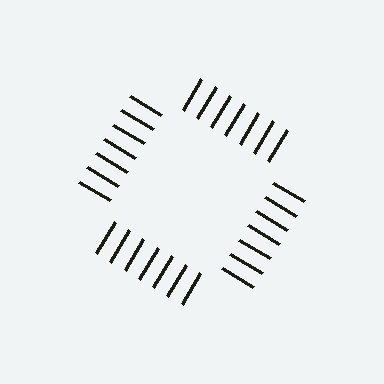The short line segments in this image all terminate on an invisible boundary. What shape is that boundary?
An illusory square — the line segments terminate on its edges but no continuous stroke is drawn.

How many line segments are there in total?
28 — 7 along each of the 4 edges.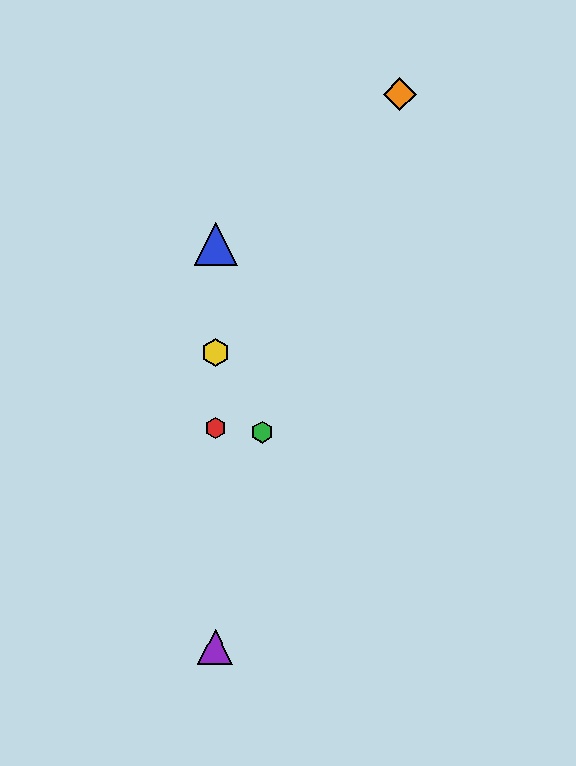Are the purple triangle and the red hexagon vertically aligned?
Yes, both are at x≈215.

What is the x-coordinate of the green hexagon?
The green hexagon is at x≈262.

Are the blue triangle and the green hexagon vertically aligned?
No, the blue triangle is at x≈216 and the green hexagon is at x≈262.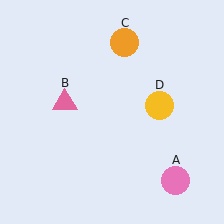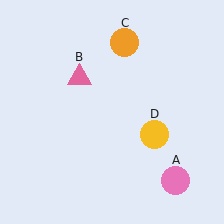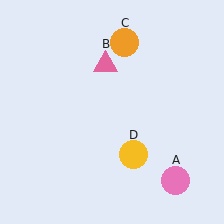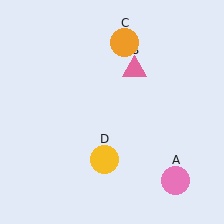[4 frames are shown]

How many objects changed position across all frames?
2 objects changed position: pink triangle (object B), yellow circle (object D).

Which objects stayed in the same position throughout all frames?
Pink circle (object A) and orange circle (object C) remained stationary.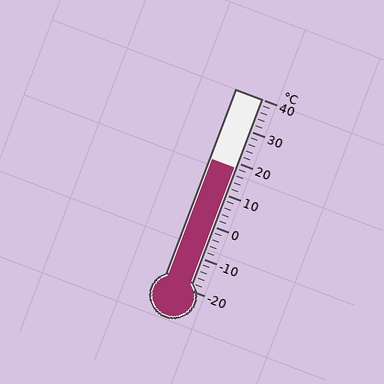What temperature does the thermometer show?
The thermometer shows approximately 18°C.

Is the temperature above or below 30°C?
The temperature is below 30°C.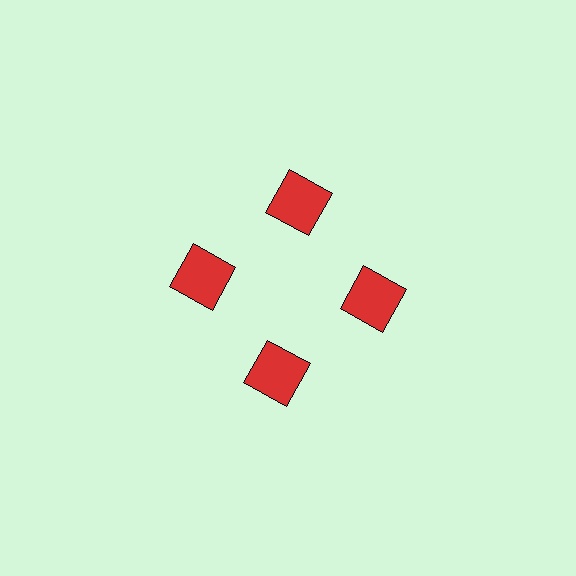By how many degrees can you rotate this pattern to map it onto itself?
The pattern maps onto itself every 90 degrees of rotation.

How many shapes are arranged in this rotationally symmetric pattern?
There are 4 shapes, arranged in 4 groups of 1.